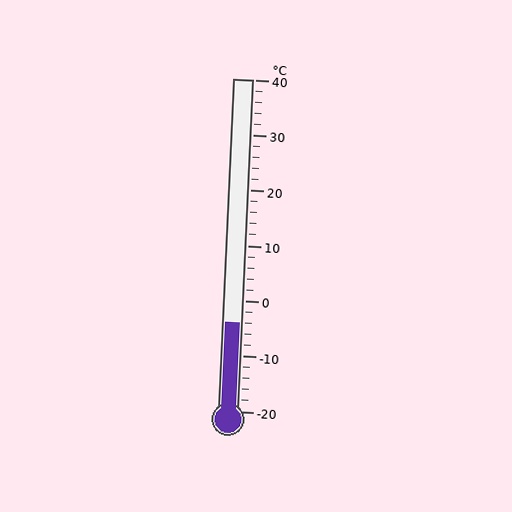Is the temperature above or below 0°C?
The temperature is below 0°C.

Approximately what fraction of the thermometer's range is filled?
The thermometer is filled to approximately 25% of its range.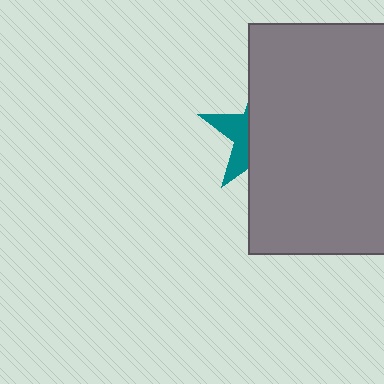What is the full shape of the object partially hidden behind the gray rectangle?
The partially hidden object is a teal star.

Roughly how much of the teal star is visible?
A small part of it is visible (roughly 32%).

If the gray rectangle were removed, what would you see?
You would see the complete teal star.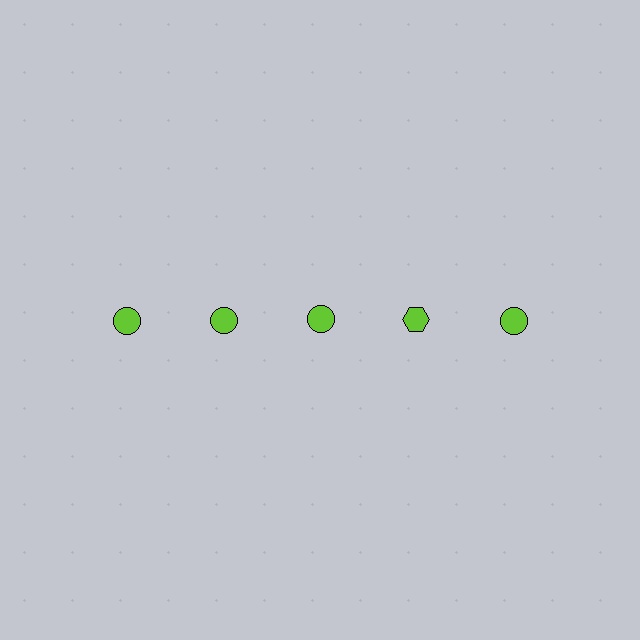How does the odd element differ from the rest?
It has a different shape: hexagon instead of circle.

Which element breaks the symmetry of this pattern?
The lime hexagon in the top row, second from right column breaks the symmetry. All other shapes are lime circles.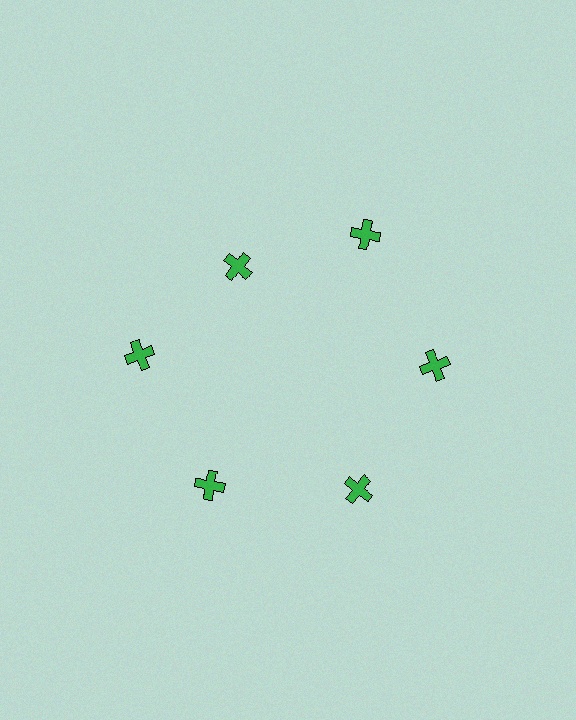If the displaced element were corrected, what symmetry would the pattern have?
It would have 6-fold rotational symmetry — the pattern would map onto itself every 60 degrees.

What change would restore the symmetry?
The symmetry would be restored by moving it outward, back onto the ring so that all 6 crosses sit at equal angles and equal distance from the center.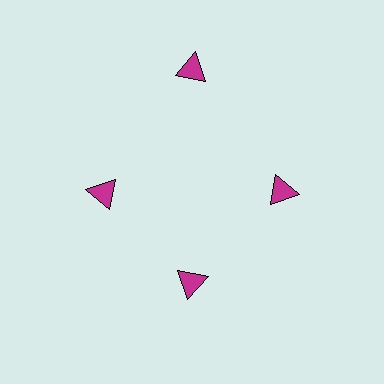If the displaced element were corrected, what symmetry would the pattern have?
It would have 4-fold rotational symmetry — the pattern would map onto itself every 90 degrees.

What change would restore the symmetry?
The symmetry would be restored by moving it inward, back onto the ring so that all 4 triangles sit at equal angles and equal distance from the center.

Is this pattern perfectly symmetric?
No. The 4 magenta triangles are arranged in a ring, but one element near the 12 o'clock position is pushed outward from the center, breaking the 4-fold rotational symmetry.